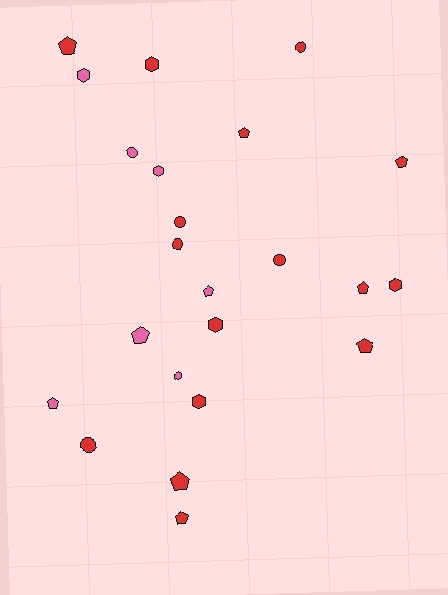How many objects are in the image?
There are 23 objects.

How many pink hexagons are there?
There are 3 pink hexagons.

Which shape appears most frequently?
Pentagon, with 10 objects.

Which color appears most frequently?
Red, with 16 objects.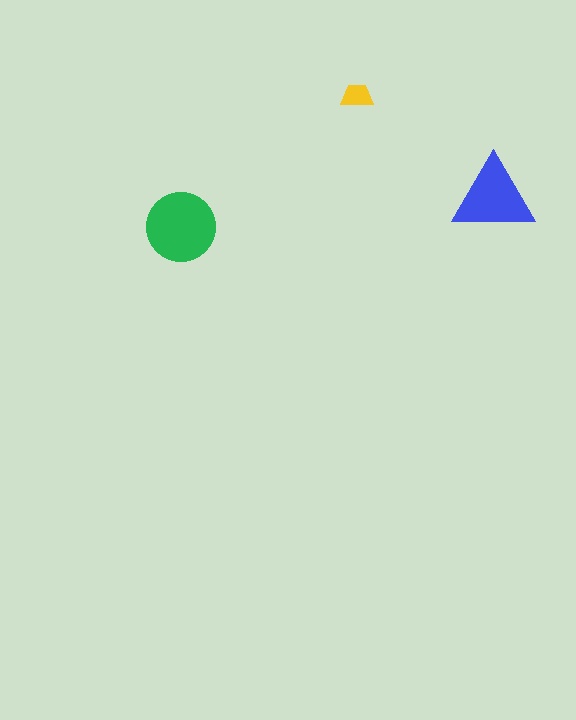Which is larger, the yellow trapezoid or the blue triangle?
The blue triangle.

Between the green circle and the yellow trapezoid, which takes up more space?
The green circle.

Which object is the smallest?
The yellow trapezoid.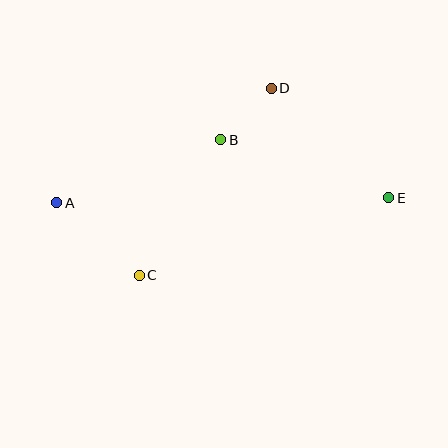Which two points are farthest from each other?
Points A and E are farthest from each other.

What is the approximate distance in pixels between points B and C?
The distance between B and C is approximately 158 pixels.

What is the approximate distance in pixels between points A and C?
The distance between A and C is approximately 110 pixels.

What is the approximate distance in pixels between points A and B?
The distance between A and B is approximately 176 pixels.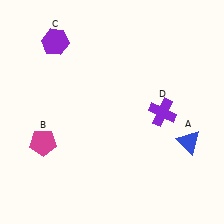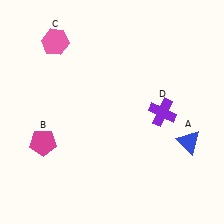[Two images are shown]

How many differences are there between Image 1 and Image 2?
There is 1 difference between the two images.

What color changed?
The hexagon (C) changed from purple in Image 1 to pink in Image 2.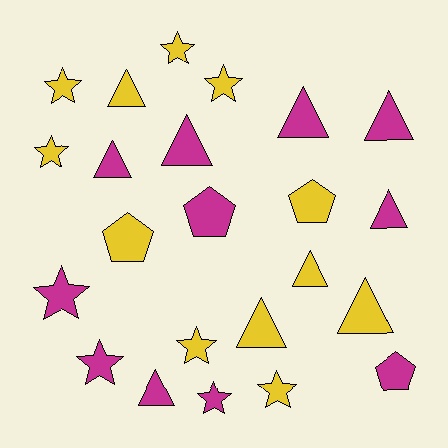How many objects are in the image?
There are 23 objects.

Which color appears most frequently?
Yellow, with 12 objects.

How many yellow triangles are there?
There are 4 yellow triangles.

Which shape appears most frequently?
Triangle, with 10 objects.